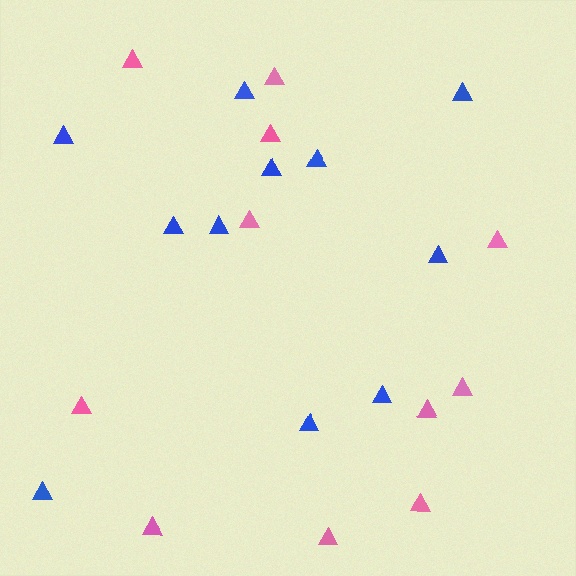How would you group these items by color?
There are 2 groups: one group of pink triangles (11) and one group of blue triangles (11).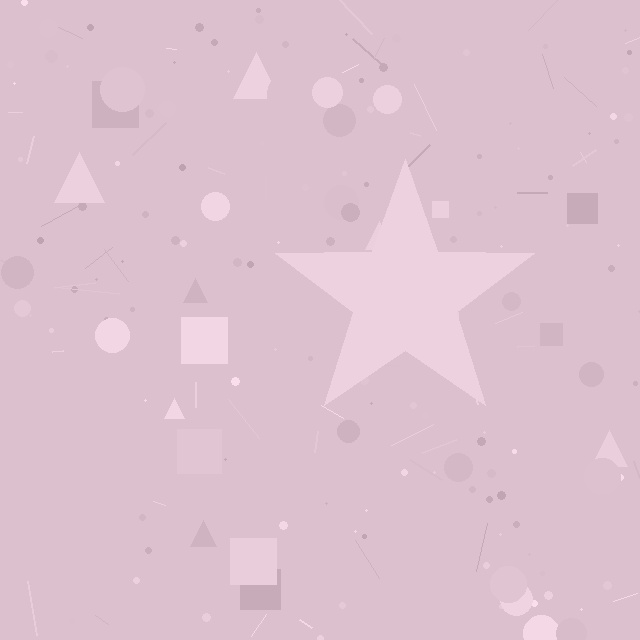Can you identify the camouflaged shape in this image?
The camouflaged shape is a star.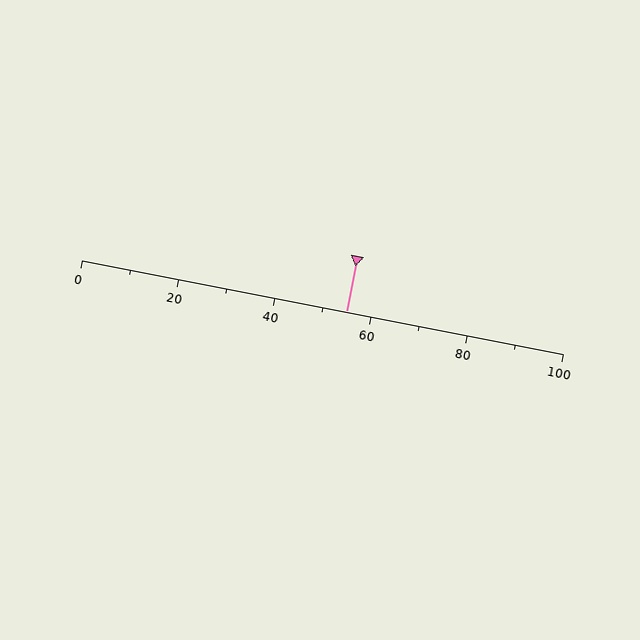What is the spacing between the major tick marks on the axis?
The major ticks are spaced 20 apart.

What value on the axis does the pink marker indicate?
The marker indicates approximately 55.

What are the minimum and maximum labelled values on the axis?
The axis runs from 0 to 100.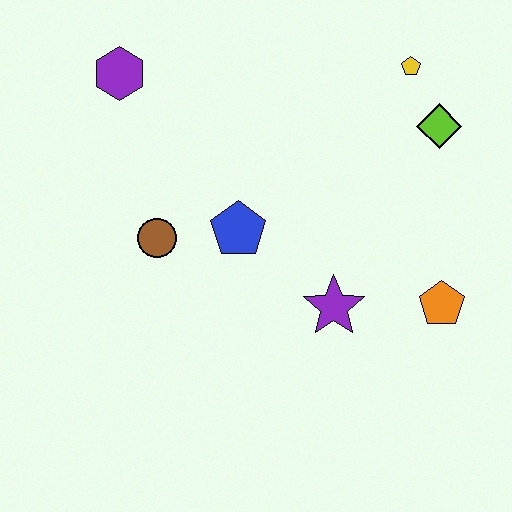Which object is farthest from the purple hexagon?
The orange pentagon is farthest from the purple hexagon.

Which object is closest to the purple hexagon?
The brown circle is closest to the purple hexagon.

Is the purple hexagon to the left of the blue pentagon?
Yes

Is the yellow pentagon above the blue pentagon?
Yes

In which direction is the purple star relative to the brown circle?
The purple star is to the right of the brown circle.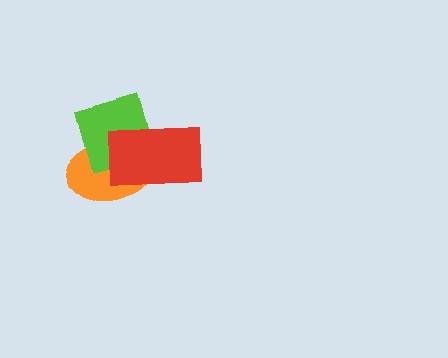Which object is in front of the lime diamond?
The red rectangle is in front of the lime diamond.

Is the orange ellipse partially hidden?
Yes, it is partially covered by another shape.